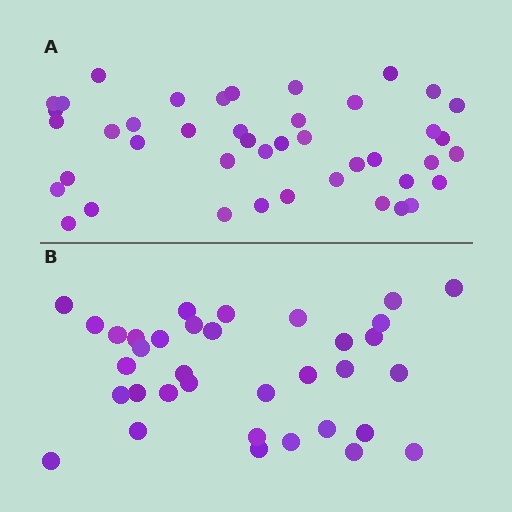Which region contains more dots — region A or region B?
Region A (the top region) has more dots.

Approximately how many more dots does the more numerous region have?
Region A has roughly 8 or so more dots than region B.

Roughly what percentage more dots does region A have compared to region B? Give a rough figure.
About 25% more.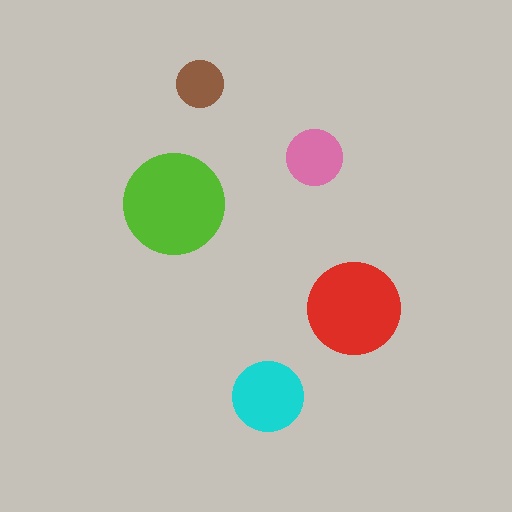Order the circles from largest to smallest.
the lime one, the red one, the cyan one, the pink one, the brown one.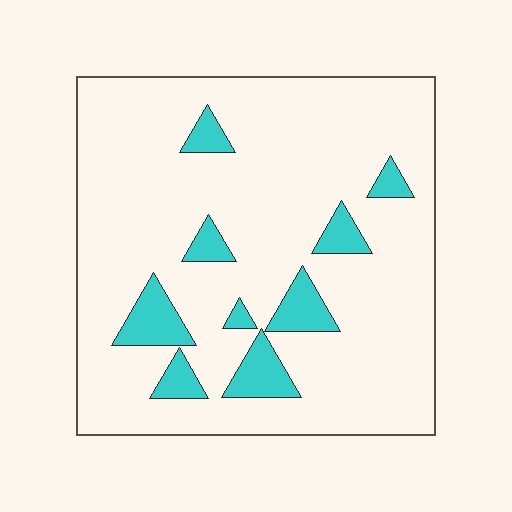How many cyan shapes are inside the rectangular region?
9.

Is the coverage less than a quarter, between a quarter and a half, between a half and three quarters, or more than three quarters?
Less than a quarter.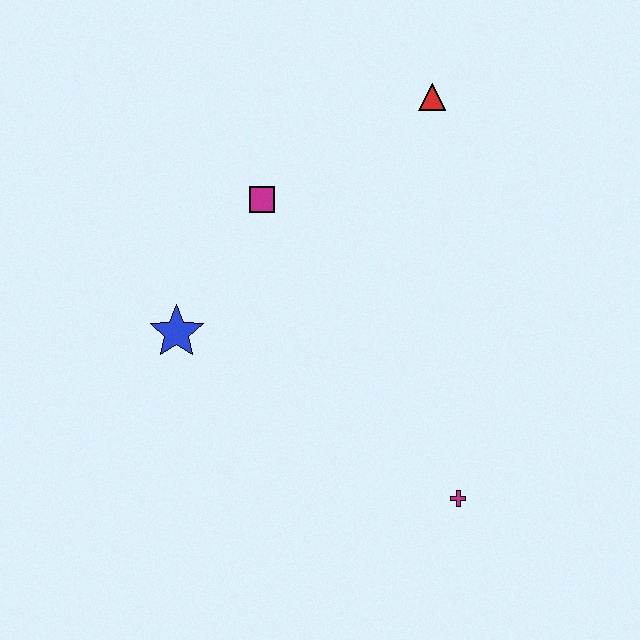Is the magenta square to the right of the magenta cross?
No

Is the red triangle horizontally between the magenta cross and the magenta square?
Yes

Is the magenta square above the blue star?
Yes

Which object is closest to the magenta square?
The blue star is closest to the magenta square.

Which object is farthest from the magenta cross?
The red triangle is farthest from the magenta cross.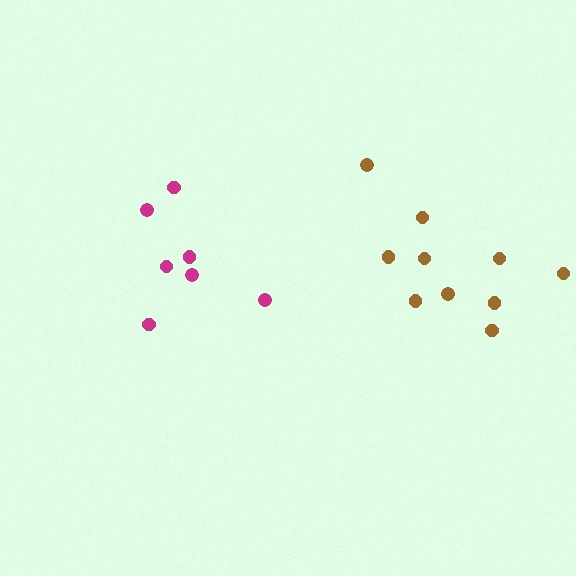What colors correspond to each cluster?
The clusters are colored: brown, magenta.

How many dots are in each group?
Group 1: 10 dots, Group 2: 7 dots (17 total).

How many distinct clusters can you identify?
There are 2 distinct clusters.